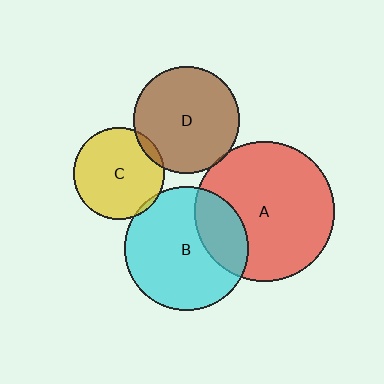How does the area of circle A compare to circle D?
Approximately 1.7 times.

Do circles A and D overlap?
Yes.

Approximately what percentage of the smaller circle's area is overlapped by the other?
Approximately 5%.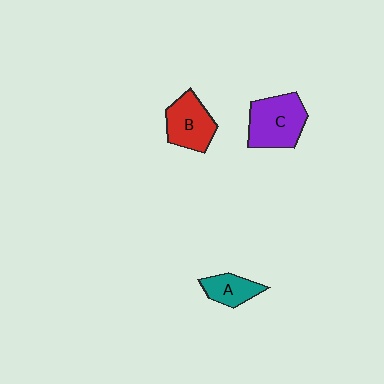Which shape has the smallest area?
Shape A (teal).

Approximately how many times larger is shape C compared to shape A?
Approximately 1.8 times.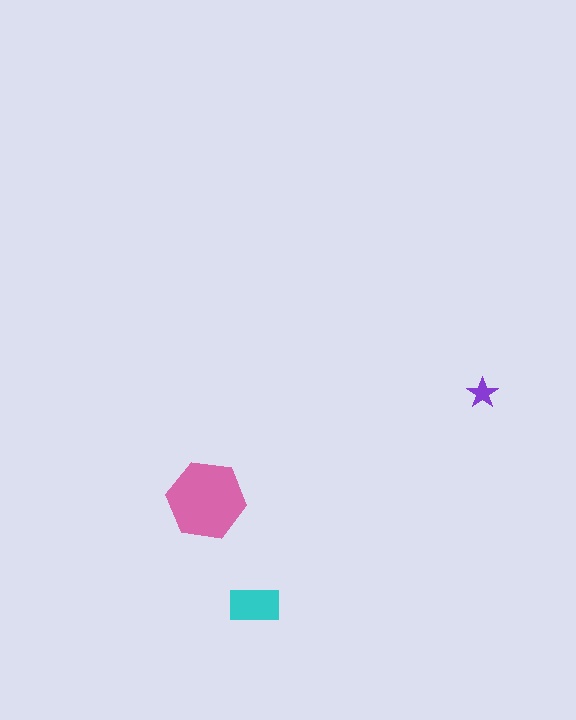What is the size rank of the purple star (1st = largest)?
3rd.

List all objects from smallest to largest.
The purple star, the cyan rectangle, the pink hexagon.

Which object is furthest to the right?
The purple star is rightmost.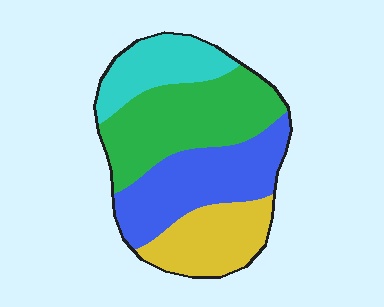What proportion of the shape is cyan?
Cyan covers about 15% of the shape.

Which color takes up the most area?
Green, at roughly 35%.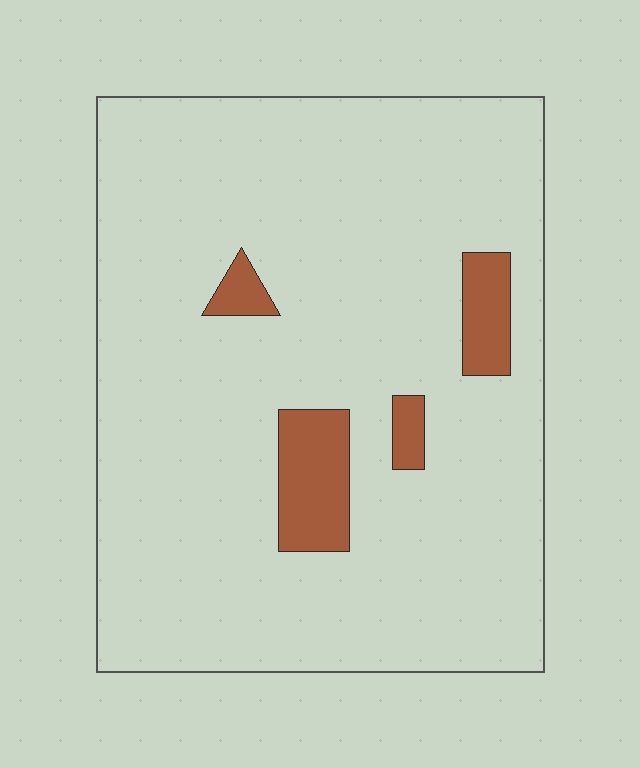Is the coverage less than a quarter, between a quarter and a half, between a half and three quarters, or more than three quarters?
Less than a quarter.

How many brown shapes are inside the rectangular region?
4.